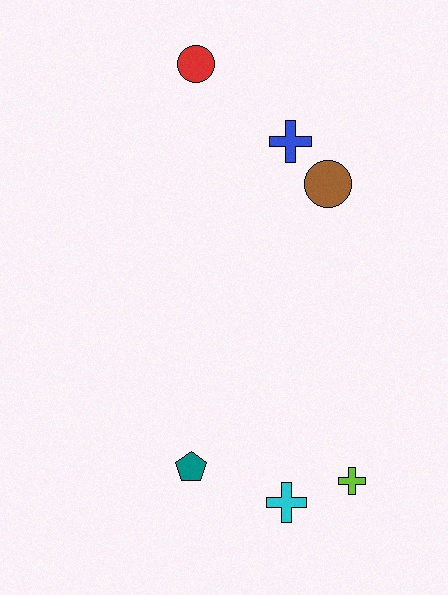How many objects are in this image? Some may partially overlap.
There are 6 objects.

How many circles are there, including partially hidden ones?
There are 2 circles.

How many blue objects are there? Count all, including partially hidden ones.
There is 1 blue object.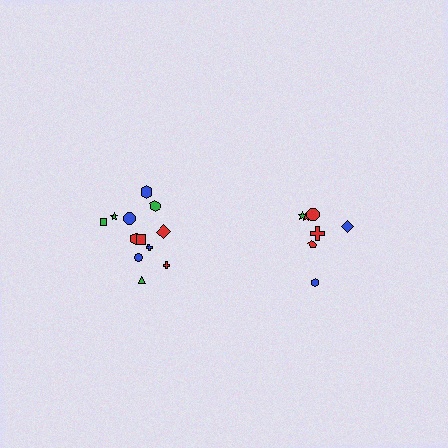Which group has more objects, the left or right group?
The left group.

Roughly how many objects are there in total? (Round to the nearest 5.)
Roughly 20 objects in total.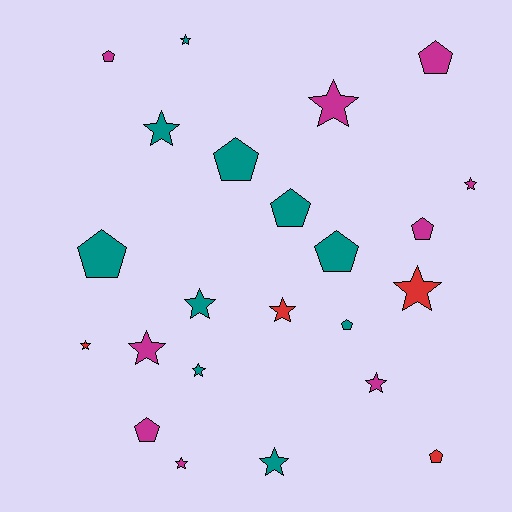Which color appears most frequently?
Teal, with 10 objects.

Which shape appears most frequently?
Star, with 13 objects.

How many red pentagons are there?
There is 1 red pentagon.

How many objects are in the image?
There are 23 objects.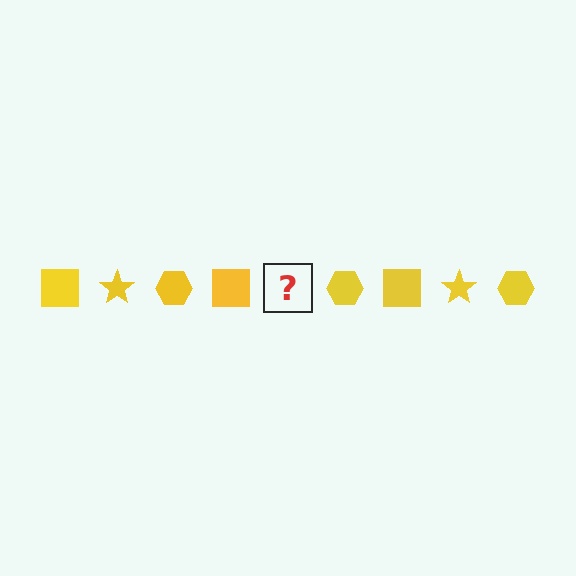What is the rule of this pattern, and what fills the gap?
The rule is that the pattern cycles through square, star, hexagon shapes in yellow. The gap should be filled with a yellow star.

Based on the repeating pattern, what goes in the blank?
The blank should be a yellow star.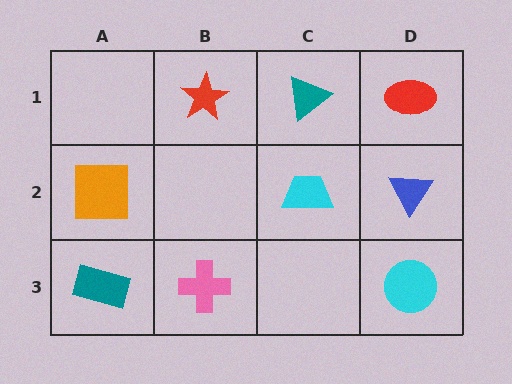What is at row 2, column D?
A blue triangle.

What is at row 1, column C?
A teal triangle.